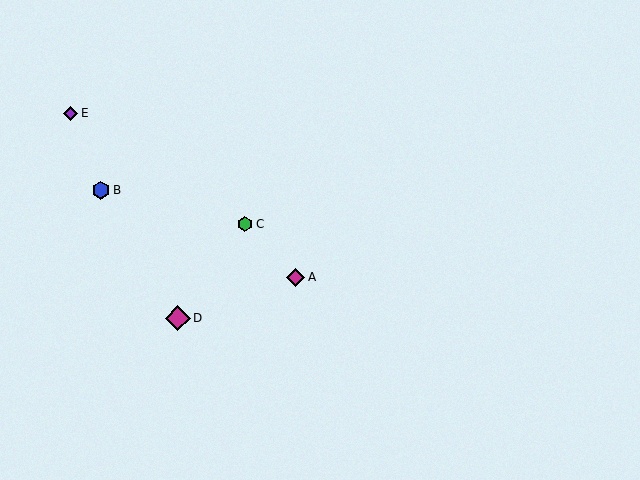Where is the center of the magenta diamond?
The center of the magenta diamond is at (178, 318).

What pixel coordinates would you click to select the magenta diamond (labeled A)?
Click at (296, 277) to select the magenta diamond A.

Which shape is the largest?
The magenta diamond (labeled D) is the largest.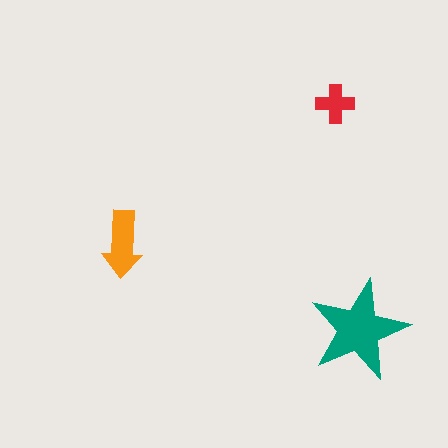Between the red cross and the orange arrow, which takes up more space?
The orange arrow.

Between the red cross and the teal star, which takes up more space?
The teal star.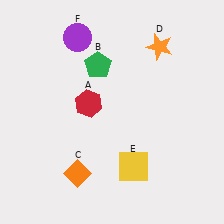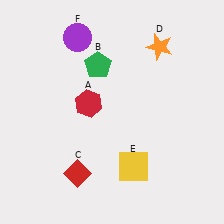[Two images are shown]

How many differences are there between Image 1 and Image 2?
There is 1 difference between the two images.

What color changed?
The diamond (C) changed from orange in Image 1 to red in Image 2.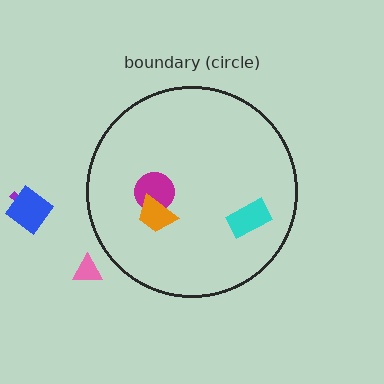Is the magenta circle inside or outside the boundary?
Inside.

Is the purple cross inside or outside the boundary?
Outside.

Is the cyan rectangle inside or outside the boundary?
Inside.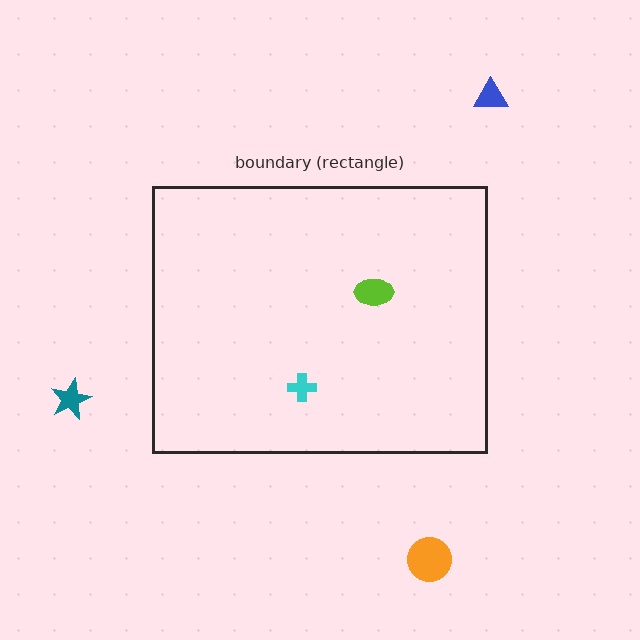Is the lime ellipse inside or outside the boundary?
Inside.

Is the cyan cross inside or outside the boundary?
Inside.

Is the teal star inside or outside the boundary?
Outside.